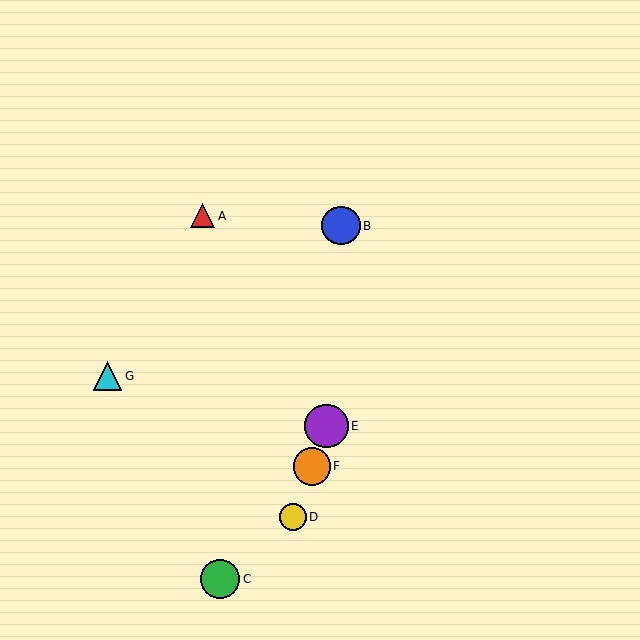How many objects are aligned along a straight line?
3 objects (D, E, F) are aligned along a straight line.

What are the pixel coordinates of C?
Object C is at (220, 579).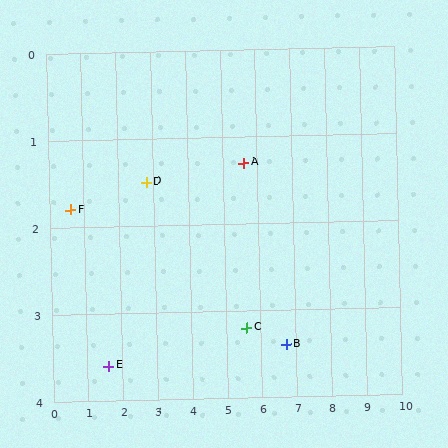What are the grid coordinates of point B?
Point B is at approximately (6.7, 3.4).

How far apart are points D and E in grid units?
Points D and E are about 2.4 grid units apart.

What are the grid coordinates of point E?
Point E is at approximately (1.6, 3.6).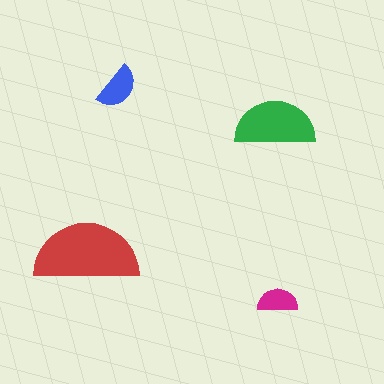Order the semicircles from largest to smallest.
the red one, the green one, the blue one, the magenta one.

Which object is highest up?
The blue semicircle is topmost.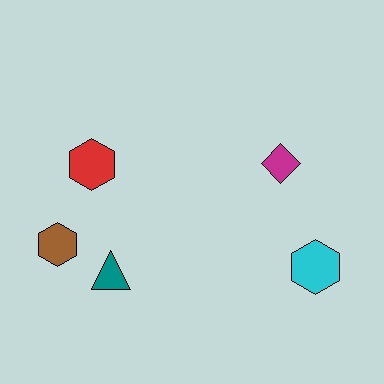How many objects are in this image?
There are 5 objects.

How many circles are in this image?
There are no circles.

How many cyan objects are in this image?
There is 1 cyan object.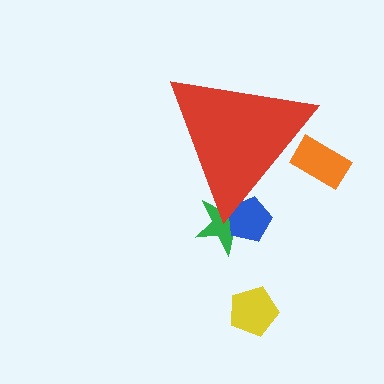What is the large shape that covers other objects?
A red triangle.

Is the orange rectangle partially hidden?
Yes, the orange rectangle is partially hidden behind the red triangle.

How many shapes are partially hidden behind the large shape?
3 shapes are partially hidden.